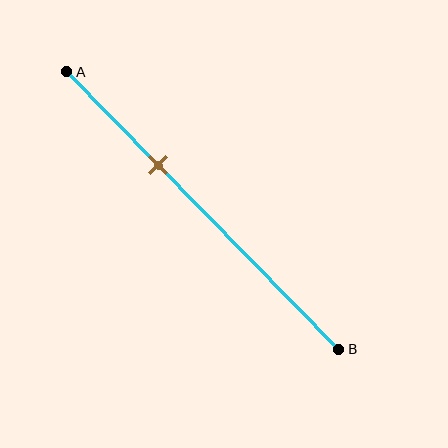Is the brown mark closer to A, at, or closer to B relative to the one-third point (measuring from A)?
The brown mark is approximately at the one-third point of segment AB.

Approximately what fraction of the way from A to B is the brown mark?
The brown mark is approximately 35% of the way from A to B.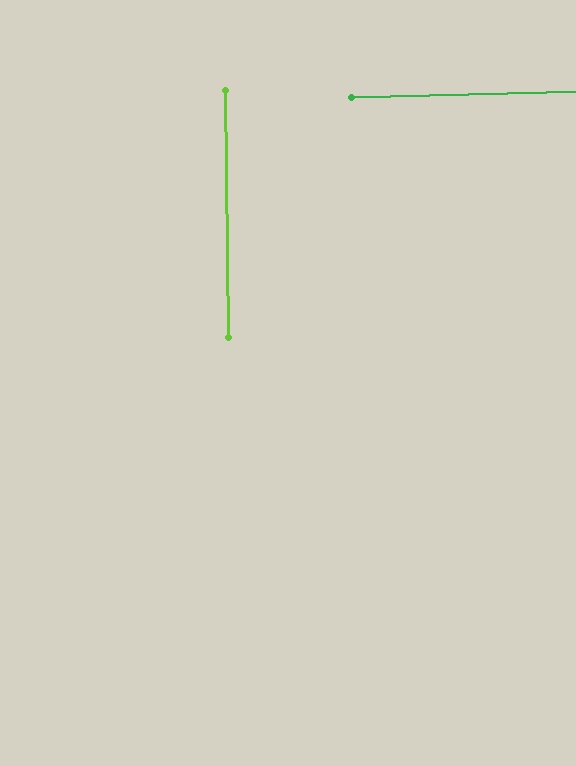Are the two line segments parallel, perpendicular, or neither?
Perpendicular — they meet at approximately 89°.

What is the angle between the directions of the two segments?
Approximately 89 degrees.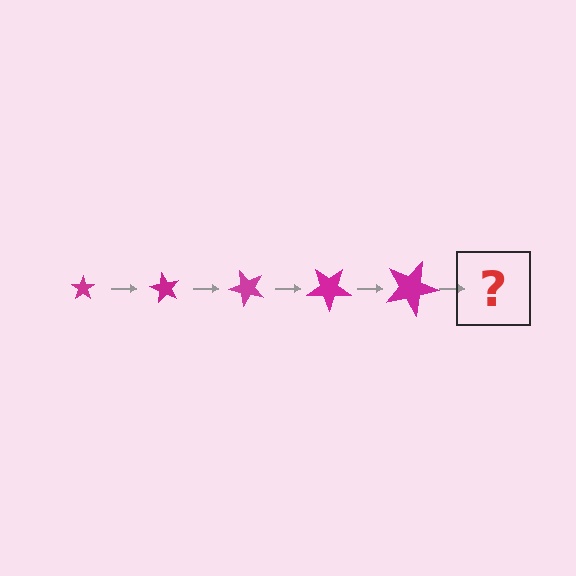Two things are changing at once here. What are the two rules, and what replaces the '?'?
The two rules are that the star grows larger each step and it rotates 60 degrees each step. The '?' should be a star, larger than the previous one and rotated 300 degrees from the start.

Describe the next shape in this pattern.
It should be a star, larger than the previous one and rotated 300 degrees from the start.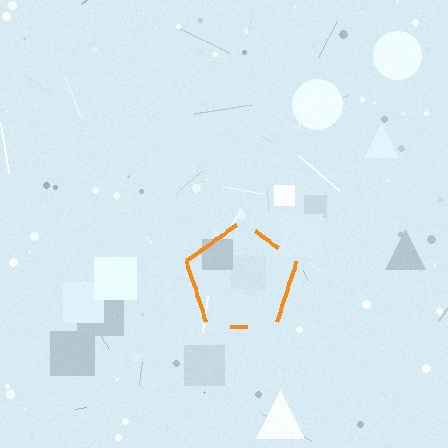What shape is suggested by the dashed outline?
The dashed outline suggests a pentagon.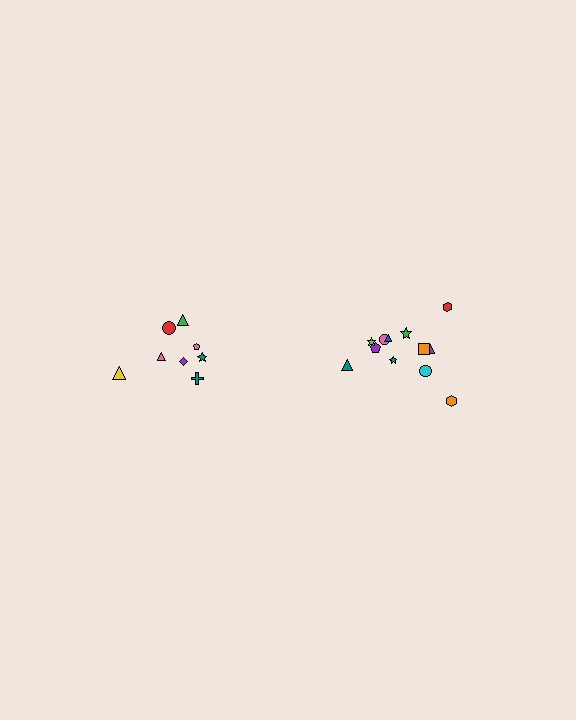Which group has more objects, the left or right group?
The right group.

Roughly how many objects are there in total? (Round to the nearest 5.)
Roughly 20 objects in total.